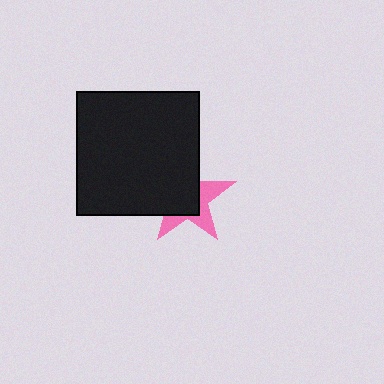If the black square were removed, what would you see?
You would see the complete pink star.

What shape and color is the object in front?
The object in front is a black square.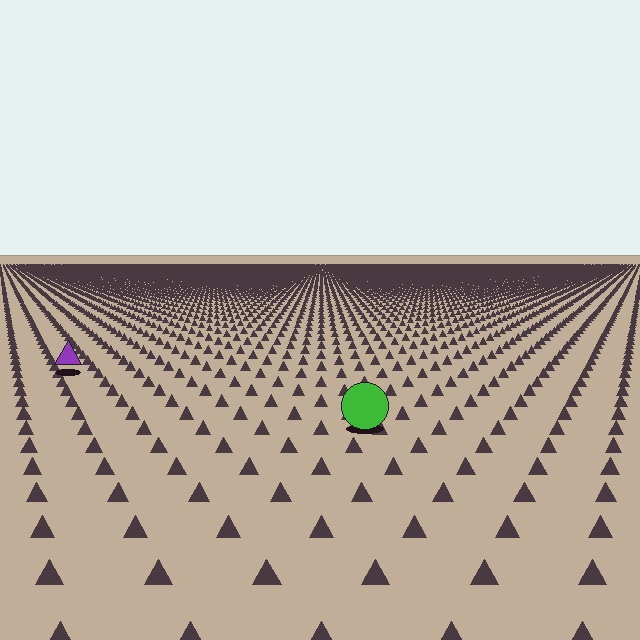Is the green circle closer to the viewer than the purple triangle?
Yes. The green circle is closer — you can tell from the texture gradient: the ground texture is coarser near it.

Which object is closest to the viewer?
The green circle is closest. The texture marks near it are larger and more spread out.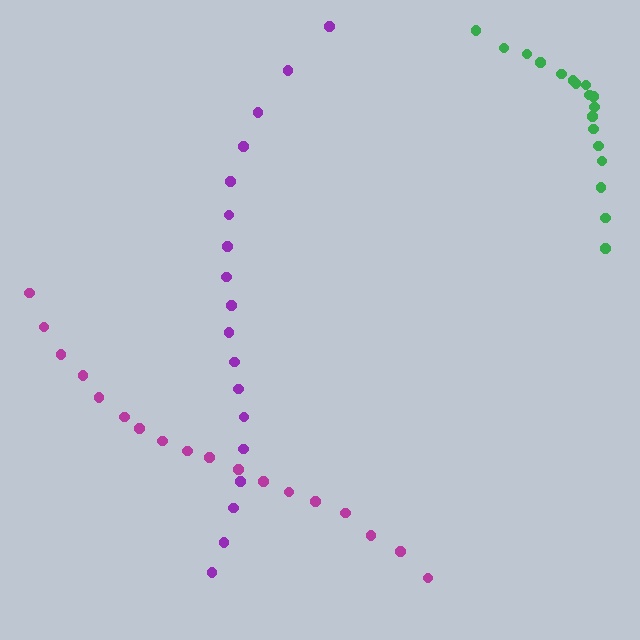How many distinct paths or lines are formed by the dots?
There are 3 distinct paths.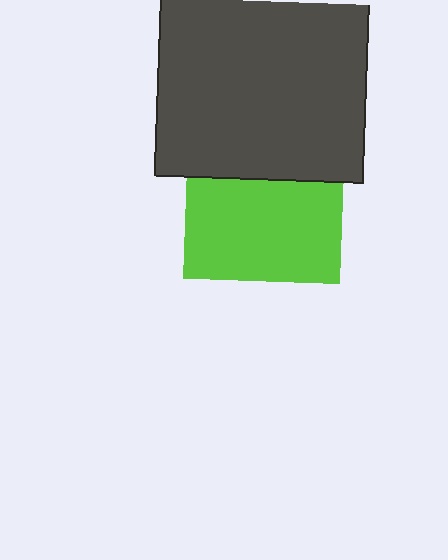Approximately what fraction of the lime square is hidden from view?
Roughly 36% of the lime square is hidden behind the dark gray rectangle.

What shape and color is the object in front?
The object in front is a dark gray rectangle.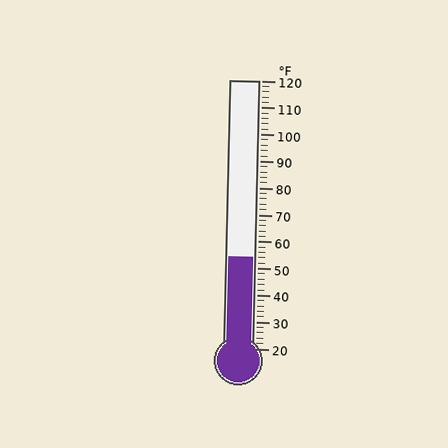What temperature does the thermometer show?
The thermometer shows approximately 54°F.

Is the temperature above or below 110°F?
The temperature is below 110°F.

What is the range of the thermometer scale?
The thermometer scale ranges from 20°F to 120°F.